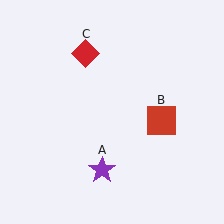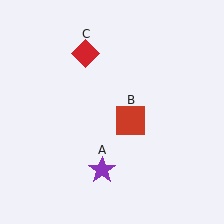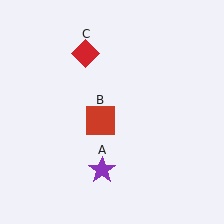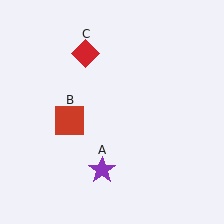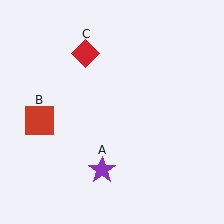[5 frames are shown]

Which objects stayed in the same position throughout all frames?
Purple star (object A) and red diamond (object C) remained stationary.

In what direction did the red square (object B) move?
The red square (object B) moved left.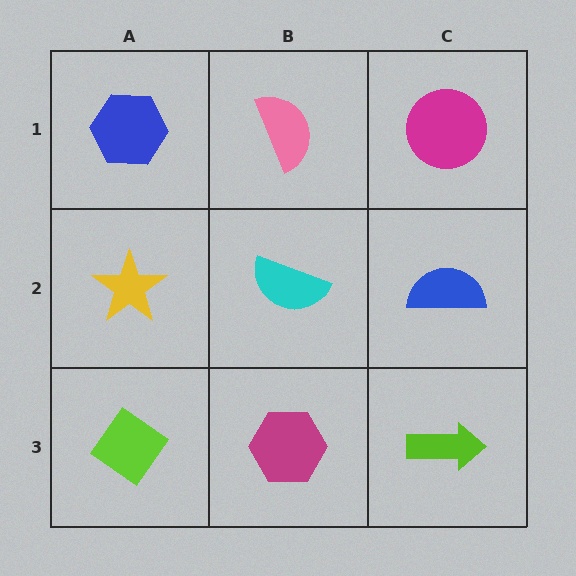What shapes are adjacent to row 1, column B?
A cyan semicircle (row 2, column B), a blue hexagon (row 1, column A), a magenta circle (row 1, column C).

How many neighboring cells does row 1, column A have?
2.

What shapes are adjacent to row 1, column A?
A yellow star (row 2, column A), a pink semicircle (row 1, column B).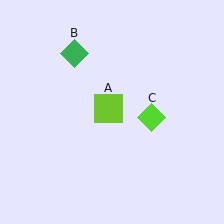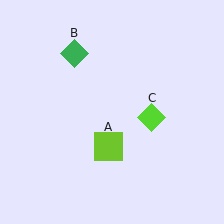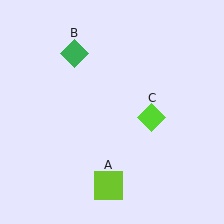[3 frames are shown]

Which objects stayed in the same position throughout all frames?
Green diamond (object B) and lime diamond (object C) remained stationary.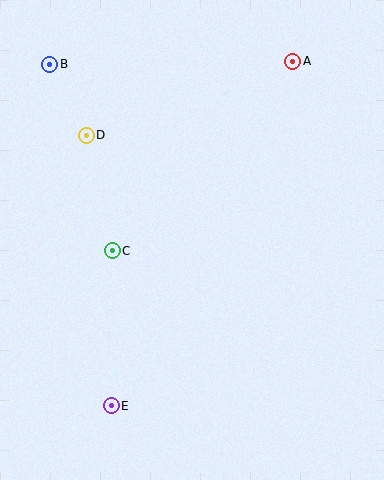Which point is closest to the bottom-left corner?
Point E is closest to the bottom-left corner.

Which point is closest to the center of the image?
Point C at (112, 251) is closest to the center.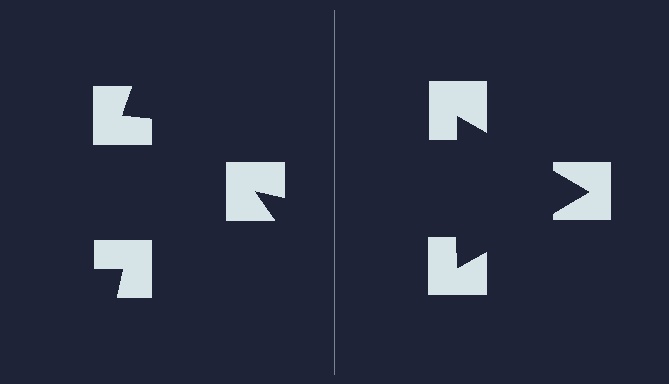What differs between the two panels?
The notched squares are positioned identically on both sides; only the wedge orientations differ. On the right they align to a triangle; on the left they are misaligned.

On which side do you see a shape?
An illusory triangle appears on the right side. On the left side the wedge cuts are rotated, so no coherent shape forms.